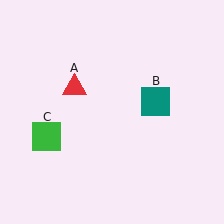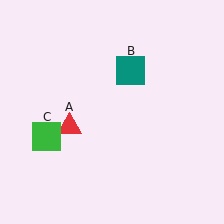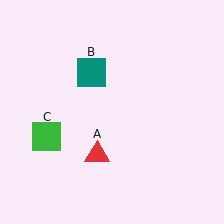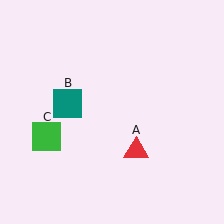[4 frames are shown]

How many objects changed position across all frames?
2 objects changed position: red triangle (object A), teal square (object B).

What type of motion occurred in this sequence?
The red triangle (object A), teal square (object B) rotated counterclockwise around the center of the scene.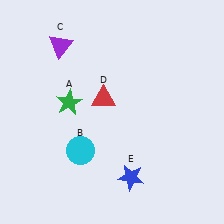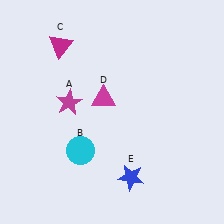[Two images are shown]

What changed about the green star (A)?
In Image 1, A is green. In Image 2, it changed to magenta.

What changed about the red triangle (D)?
In Image 1, D is red. In Image 2, it changed to magenta.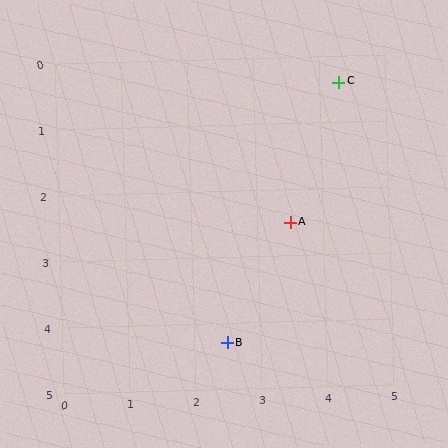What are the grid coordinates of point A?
Point A is at approximately (3.5, 2.5).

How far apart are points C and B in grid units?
Points C and B are about 4.3 grid units apart.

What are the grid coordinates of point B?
Point B is at approximately (2.5, 4.3).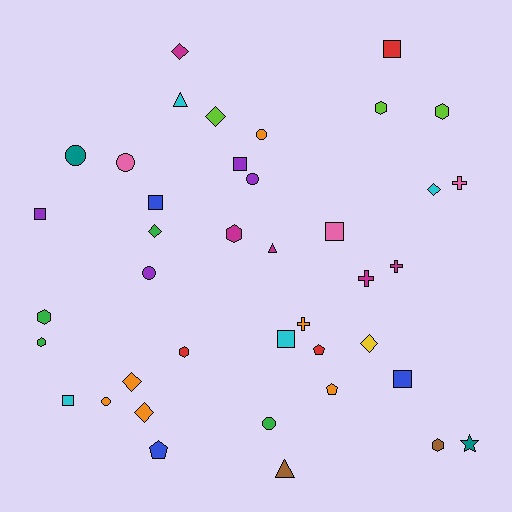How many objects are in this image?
There are 40 objects.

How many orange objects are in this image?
There are 6 orange objects.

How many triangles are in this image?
There are 3 triangles.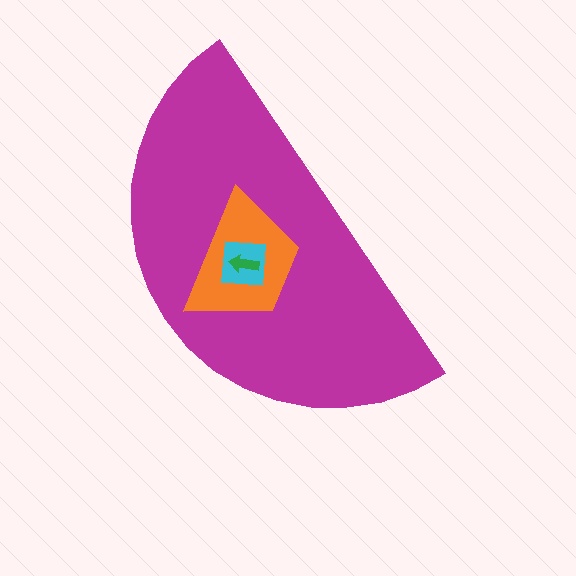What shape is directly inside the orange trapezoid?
The cyan square.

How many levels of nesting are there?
4.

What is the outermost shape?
The magenta semicircle.